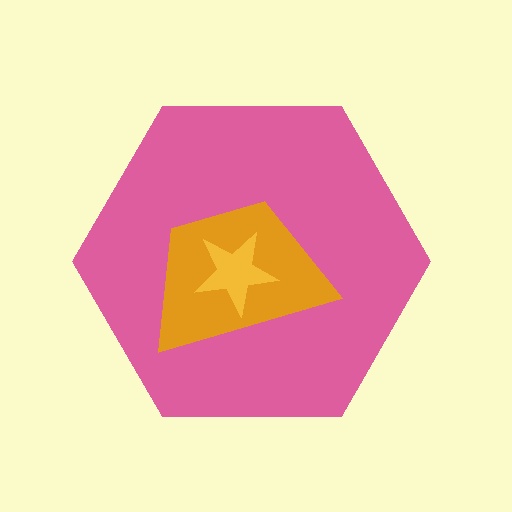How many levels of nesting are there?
3.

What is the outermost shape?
The pink hexagon.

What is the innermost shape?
The yellow star.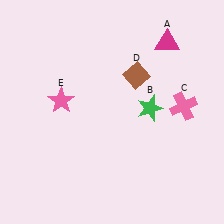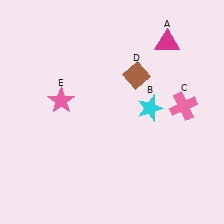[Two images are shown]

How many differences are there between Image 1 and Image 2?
There is 1 difference between the two images.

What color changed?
The star (B) changed from green in Image 1 to cyan in Image 2.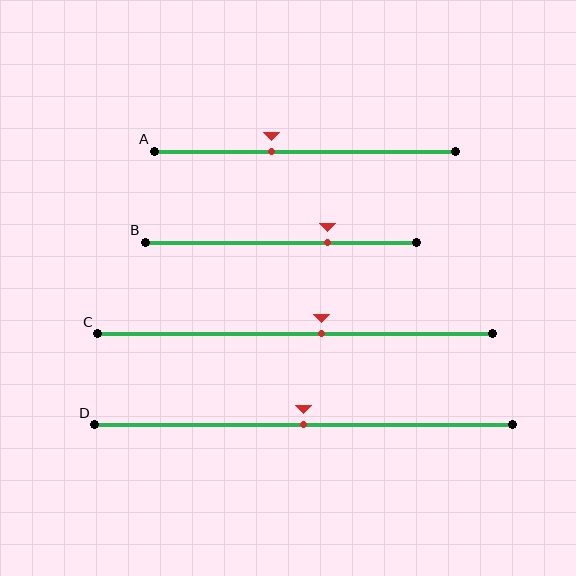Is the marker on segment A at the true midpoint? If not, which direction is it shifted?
No, the marker on segment A is shifted to the left by about 11% of the segment length.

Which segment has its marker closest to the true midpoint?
Segment D has its marker closest to the true midpoint.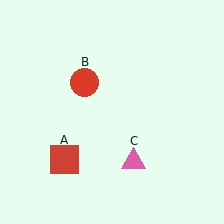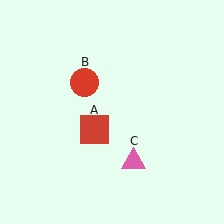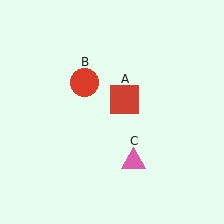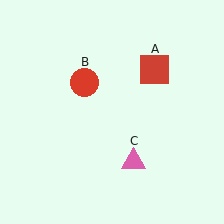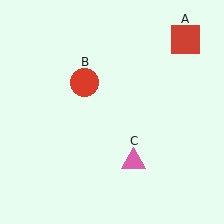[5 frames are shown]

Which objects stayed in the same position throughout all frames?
Red circle (object B) and pink triangle (object C) remained stationary.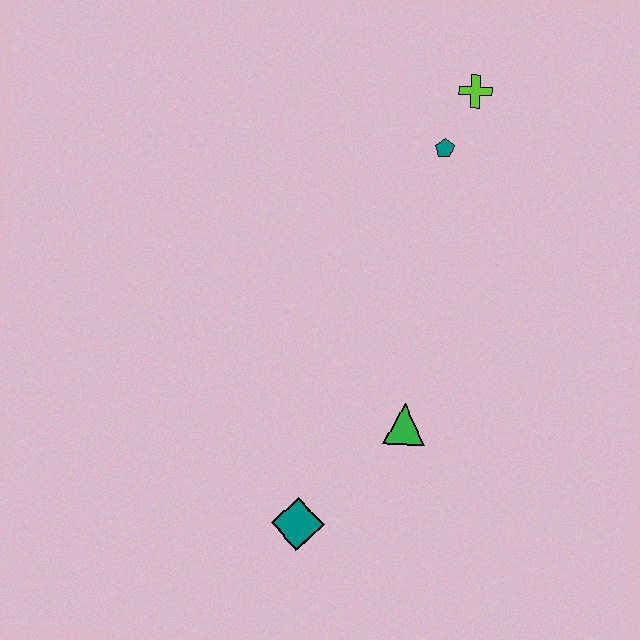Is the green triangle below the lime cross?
Yes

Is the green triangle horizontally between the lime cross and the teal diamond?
Yes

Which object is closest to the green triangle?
The teal diamond is closest to the green triangle.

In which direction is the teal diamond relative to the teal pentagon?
The teal diamond is below the teal pentagon.